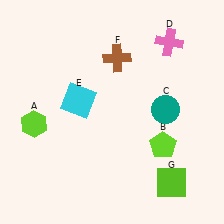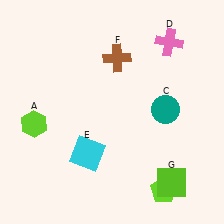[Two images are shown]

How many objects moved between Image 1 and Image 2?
2 objects moved between the two images.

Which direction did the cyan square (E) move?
The cyan square (E) moved down.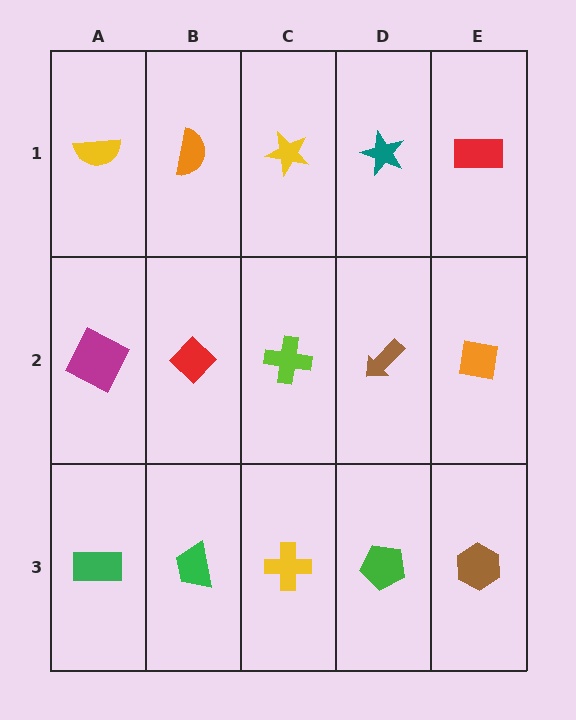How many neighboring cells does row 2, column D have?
4.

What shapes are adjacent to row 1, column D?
A brown arrow (row 2, column D), a yellow star (row 1, column C), a red rectangle (row 1, column E).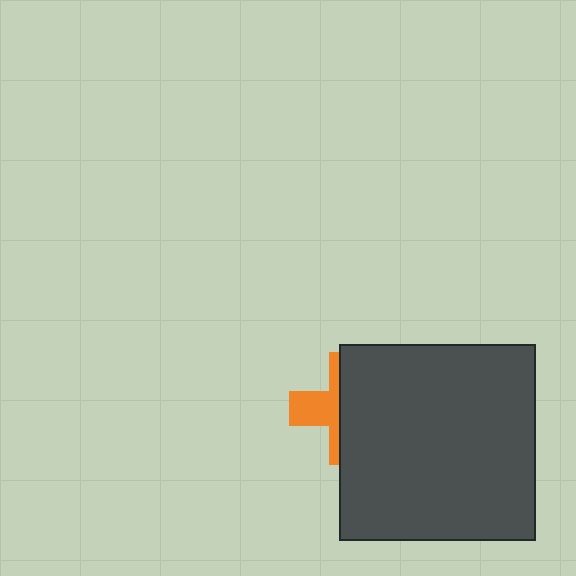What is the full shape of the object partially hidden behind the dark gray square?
The partially hidden object is an orange cross.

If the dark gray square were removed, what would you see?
You would see the complete orange cross.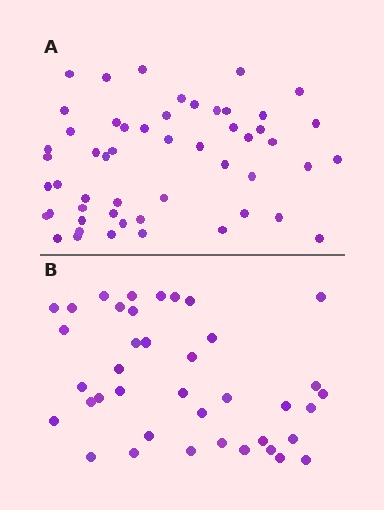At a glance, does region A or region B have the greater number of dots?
Region A (the top region) has more dots.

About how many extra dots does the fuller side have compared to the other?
Region A has approximately 15 more dots than region B.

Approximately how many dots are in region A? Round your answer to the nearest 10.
About 50 dots. (The exact count is 53, which rounds to 50.)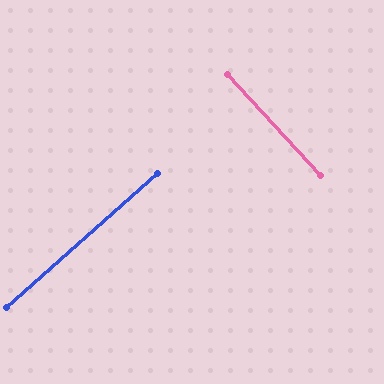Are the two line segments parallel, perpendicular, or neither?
Perpendicular — they meet at approximately 89°.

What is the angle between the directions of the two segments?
Approximately 89 degrees.